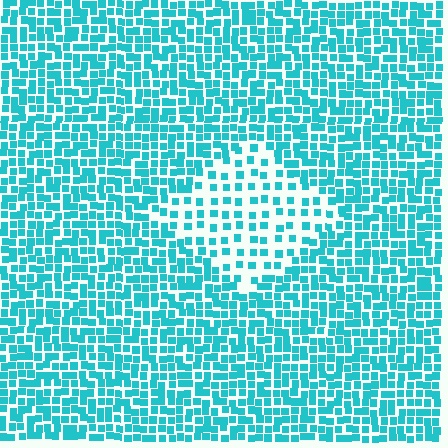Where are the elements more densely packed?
The elements are more densely packed outside the diamond boundary.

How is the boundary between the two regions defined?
The boundary is defined by a change in element density (approximately 2.1x ratio). All elements are the same color, size, and shape.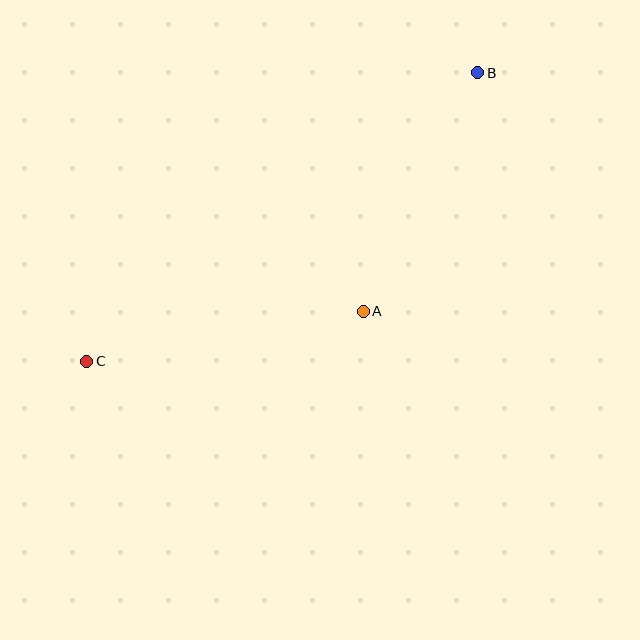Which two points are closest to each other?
Points A and B are closest to each other.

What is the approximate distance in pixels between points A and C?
The distance between A and C is approximately 281 pixels.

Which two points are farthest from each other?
Points B and C are farthest from each other.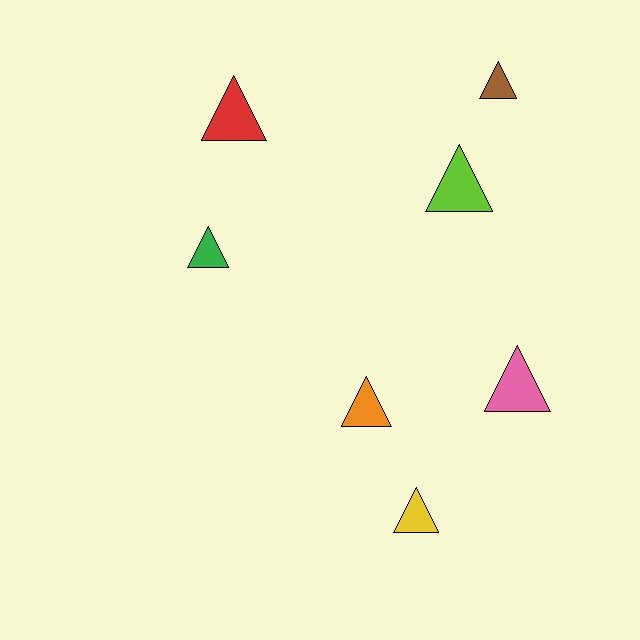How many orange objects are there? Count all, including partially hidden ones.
There is 1 orange object.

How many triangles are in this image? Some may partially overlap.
There are 7 triangles.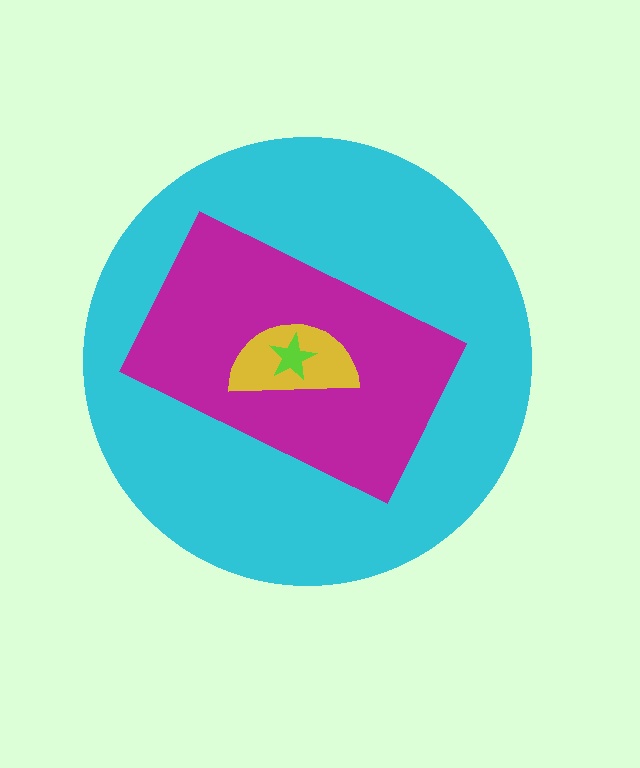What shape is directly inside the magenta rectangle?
The yellow semicircle.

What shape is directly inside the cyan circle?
The magenta rectangle.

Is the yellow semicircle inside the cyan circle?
Yes.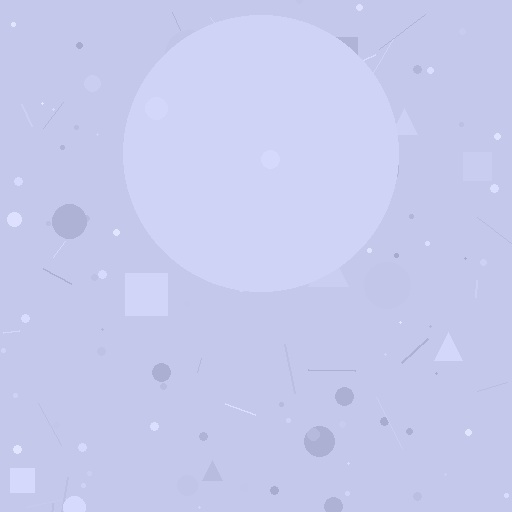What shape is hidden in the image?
A circle is hidden in the image.